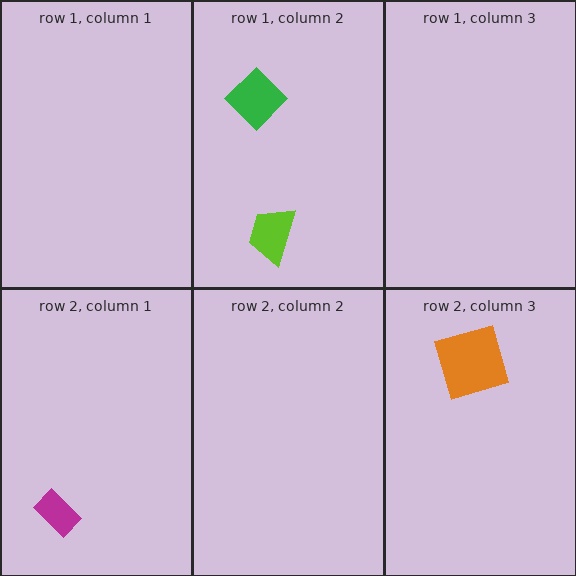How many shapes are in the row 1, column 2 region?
2.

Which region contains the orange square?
The row 2, column 3 region.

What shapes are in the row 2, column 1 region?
The magenta rectangle.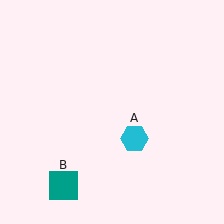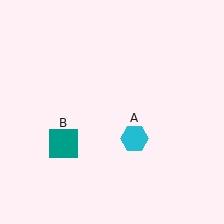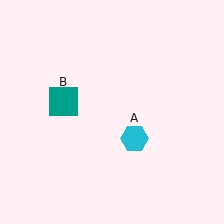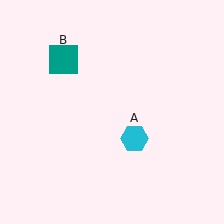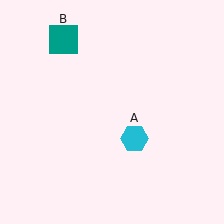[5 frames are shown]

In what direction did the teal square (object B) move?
The teal square (object B) moved up.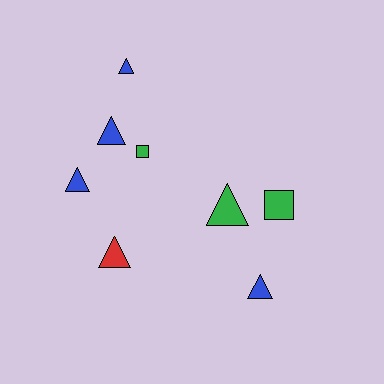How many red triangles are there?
There is 1 red triangle.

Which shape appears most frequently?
Triangle, with 6 objects.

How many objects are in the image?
There are 8 objects.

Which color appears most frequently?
Blue, with 4 objects.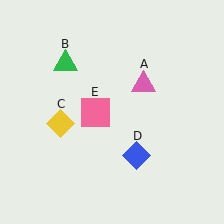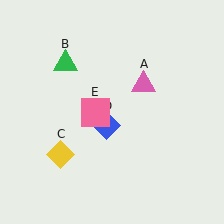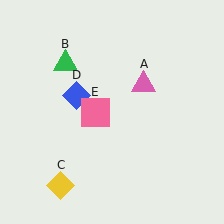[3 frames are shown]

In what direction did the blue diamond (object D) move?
The blue diamond (object D) moved up and to the left.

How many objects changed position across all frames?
2 objects changed position: yellow diamond (object C), blue diamond (object D).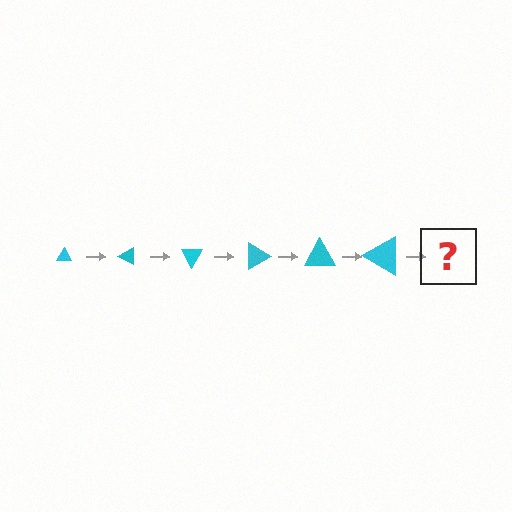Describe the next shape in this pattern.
It should be a triangle, larger than the previous one and rotated 180 degrees from the start.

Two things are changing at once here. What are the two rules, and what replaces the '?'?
The two rules are that the triangle grows larger each step and it rotates 30 degrees each step. The '?' should be a triangle, larger than the previous one and rotated 180 degrees from the start.